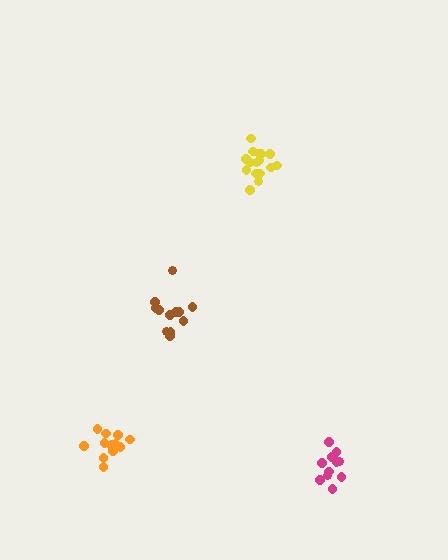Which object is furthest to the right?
The magenta cluster is rightmost.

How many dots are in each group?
Group 1: 13 dots, Group 2: 17 dots, Group 3: 12 dots, Group 4: 12 dots (54 total).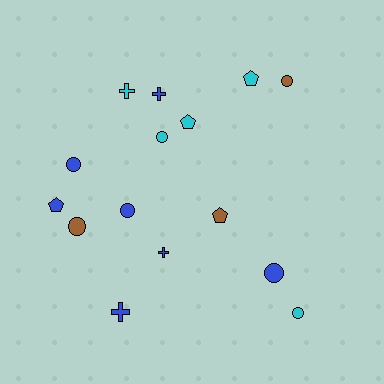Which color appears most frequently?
Blue, with 7 objects.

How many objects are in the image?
There are 15 objects.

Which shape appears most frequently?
Circle, with 7 objects.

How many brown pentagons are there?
There is 1 brown pentagon.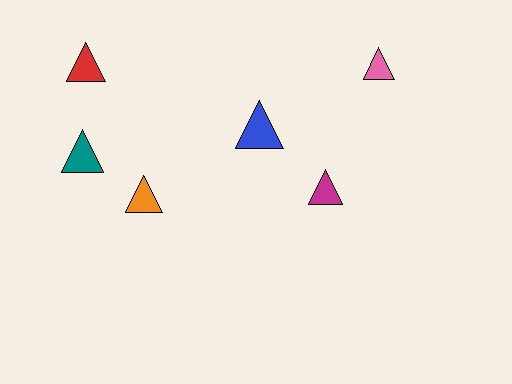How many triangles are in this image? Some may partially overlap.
There are 6 triangles.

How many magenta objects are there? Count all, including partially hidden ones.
There is 1 magenta object.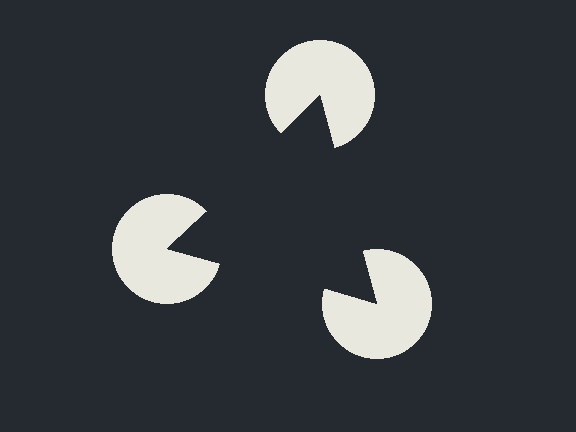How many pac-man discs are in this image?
There are 3 — one at each vertex of the illusory triangle.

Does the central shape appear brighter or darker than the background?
It typically appears slightly darker than the background, even though no actual brightness change is drawn.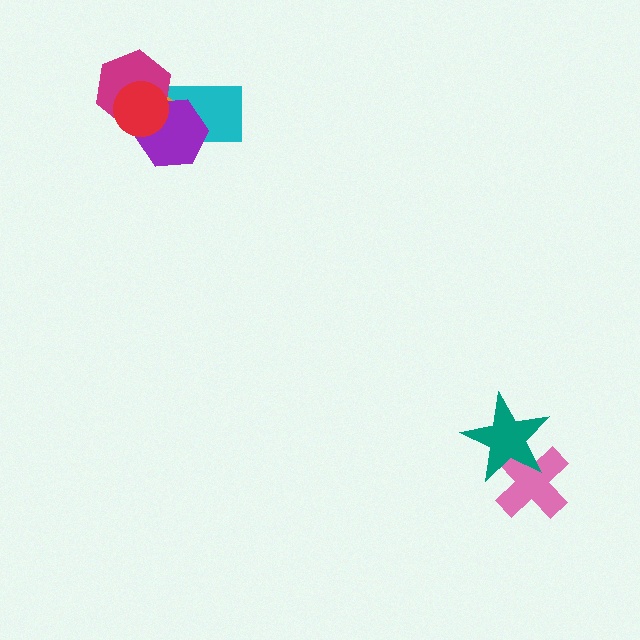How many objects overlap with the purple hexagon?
4 objects overlap with the purple hexagon.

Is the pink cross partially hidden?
Yes, it is partially covered by another shape.